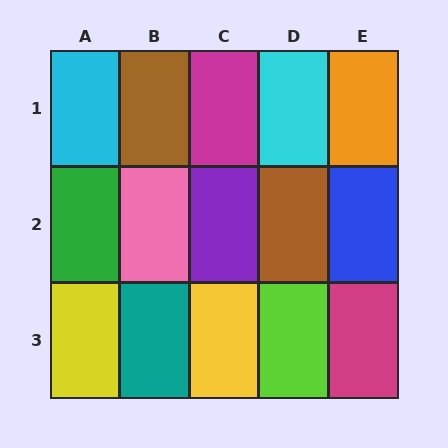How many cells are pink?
1 cell is pink.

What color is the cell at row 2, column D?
Brown.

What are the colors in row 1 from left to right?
Cyan, brown, magenta, cyan, orange.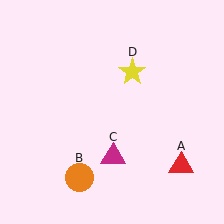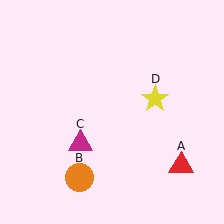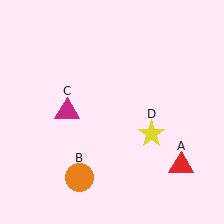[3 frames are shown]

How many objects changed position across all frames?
2 objects changed position: magenta triangle (object C), yellow star (object D).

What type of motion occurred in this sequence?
The magenta triangle (object C), yellow star (object D) rotated clockwise around the center of the scene.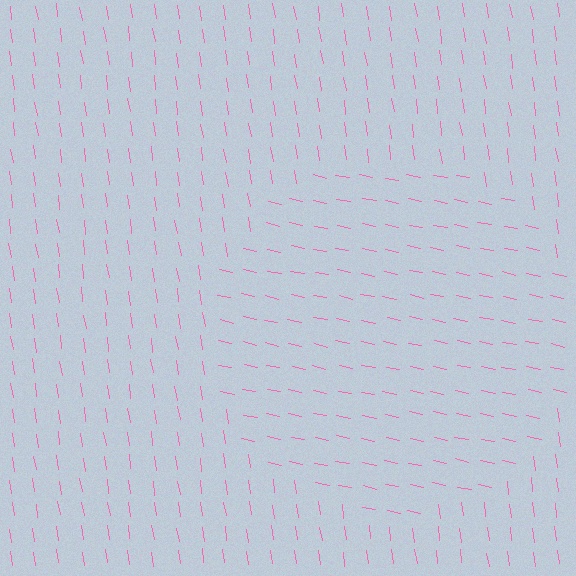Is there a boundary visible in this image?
Yes, there is a texture boundary formed by a change in line orientation.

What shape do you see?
I see a circle.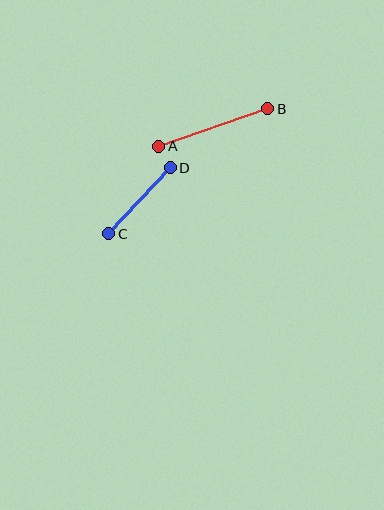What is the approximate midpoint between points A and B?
The midpoint is at approximately (213, 127) pixels.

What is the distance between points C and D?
The distance is approximately 90 pixels.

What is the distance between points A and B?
The distance is approximately 115 pixels.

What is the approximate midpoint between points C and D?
The midpoint is at approximately (140, 201) pixels.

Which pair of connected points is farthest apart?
Points A and B are farthest apart.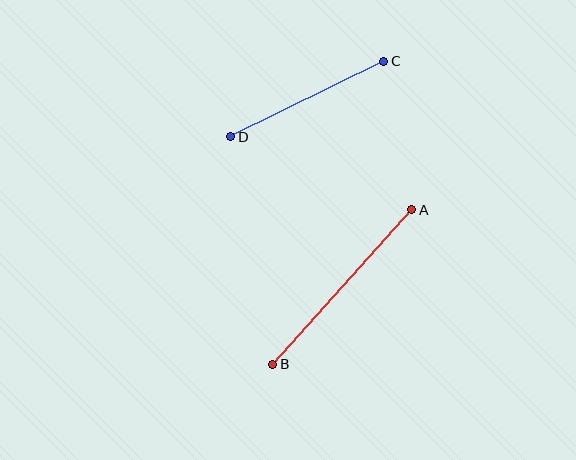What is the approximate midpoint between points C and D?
The midpoint is at approximately (307, 99) pixels.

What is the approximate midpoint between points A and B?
The midpoint is at approximately (342, 287) pixels.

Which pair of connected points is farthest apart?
Points A and B are farthest apart.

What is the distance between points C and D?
The distance is approximately 170 pixels.